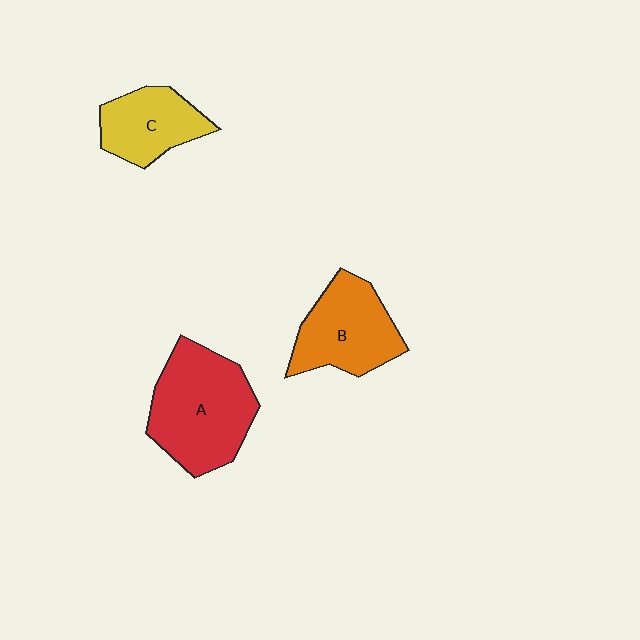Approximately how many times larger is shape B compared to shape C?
Approximately 1.3 times.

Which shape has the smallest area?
Shape C (yellow).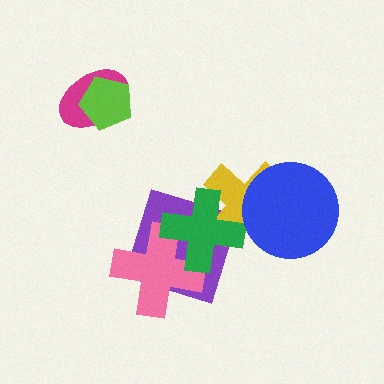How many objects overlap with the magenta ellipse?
1 object overlaps with the magenta ellipse.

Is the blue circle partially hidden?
No, no other shape covers it.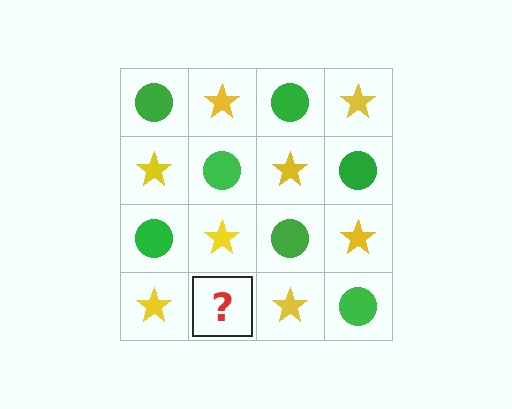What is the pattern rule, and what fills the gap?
The rule is that it alternates green circle and yellow star in a checkerboard pattern. The gap should be filled with a green circle.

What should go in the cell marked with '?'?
The missing cell should contain a green circle.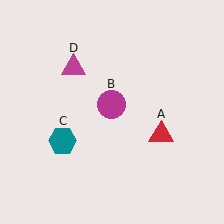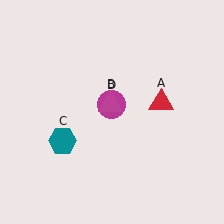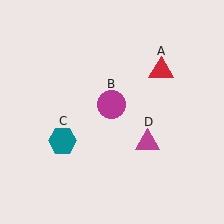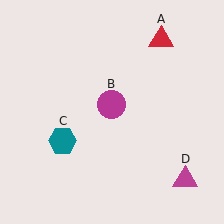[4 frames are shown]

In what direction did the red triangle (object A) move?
The red triangle (object A) moved up.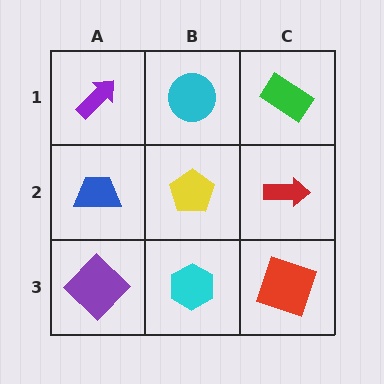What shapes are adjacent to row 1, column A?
A blue trapezoid (row 2, column A), a cyan circle (row 1, column B).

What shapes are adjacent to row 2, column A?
A purple arrow (row 1, column A), a purple diamond (row 3, column A), a yellow pentagon (row 2, column B).